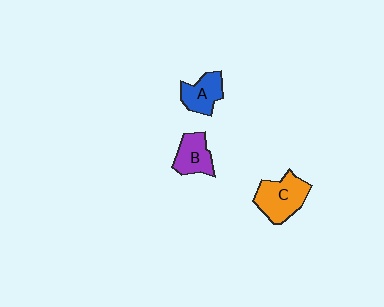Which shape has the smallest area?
Shape A (blue).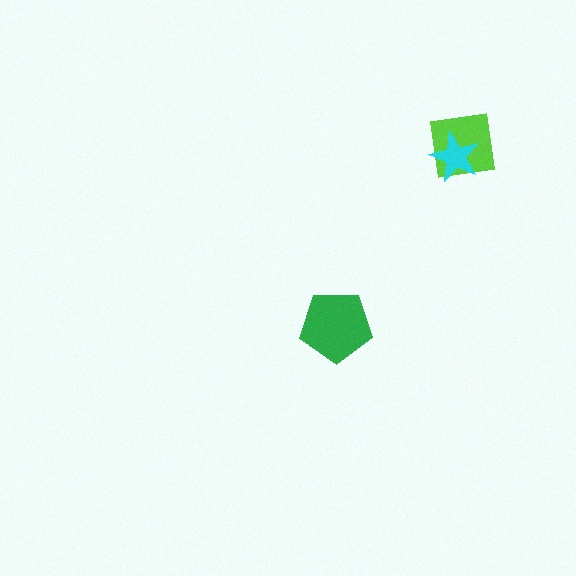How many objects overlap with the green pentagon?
0 objects overlap with the green pentagon.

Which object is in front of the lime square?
The cyan star is in front of the lime square.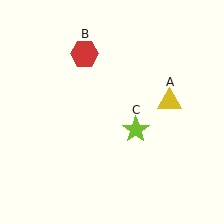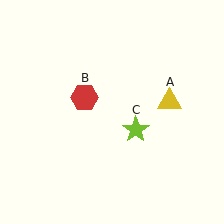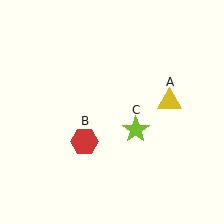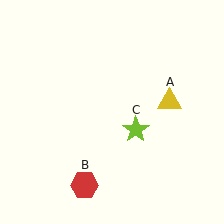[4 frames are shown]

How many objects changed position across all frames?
1 object changed position: red hexagon (object B).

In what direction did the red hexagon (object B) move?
The red hexagon (object B) moved down.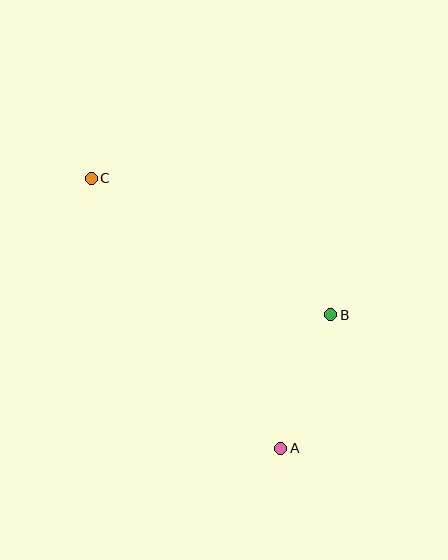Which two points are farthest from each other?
Points A and C are farthest from each other.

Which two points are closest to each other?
Points A and B are closest to each other.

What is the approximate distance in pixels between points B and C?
The distance between B and C is approximately 276 pixels.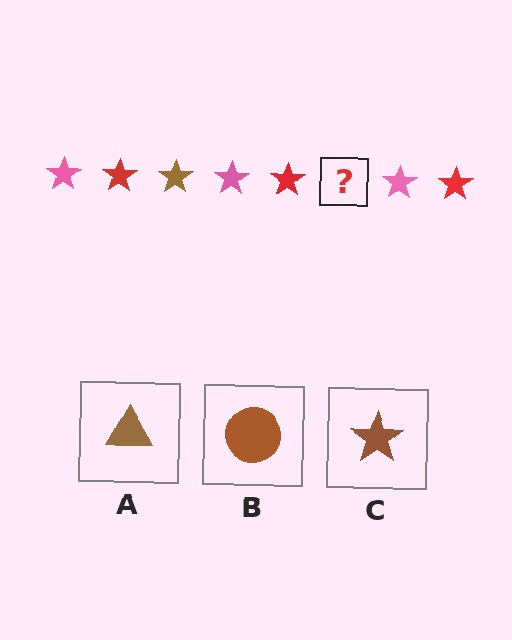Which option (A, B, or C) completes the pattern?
C.